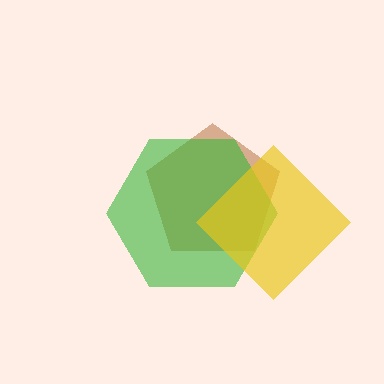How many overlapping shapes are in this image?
There are 3 overlapping shapes in the image.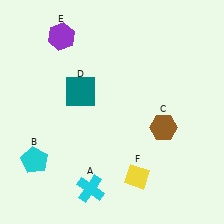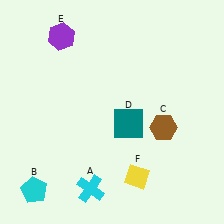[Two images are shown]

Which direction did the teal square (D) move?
The teal square (D) moved right.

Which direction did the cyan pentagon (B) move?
The cyan pentagon (B) moved down.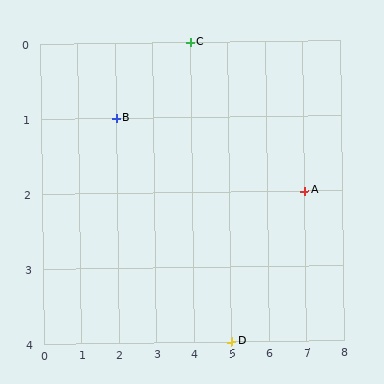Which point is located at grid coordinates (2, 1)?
Point B is at (2, 1).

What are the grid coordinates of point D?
Point D is at grid coordinates (5, 4).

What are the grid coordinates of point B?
Point B is at grid coordinates (2, 1).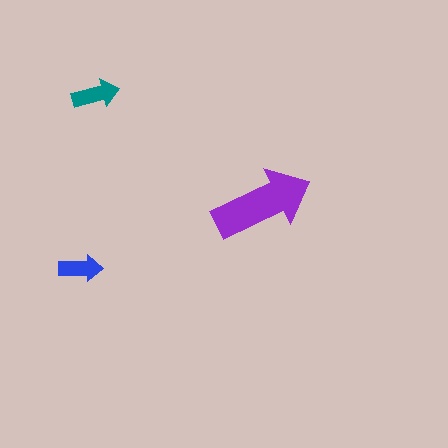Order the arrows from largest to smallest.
the purple one, the teal one, the blue one.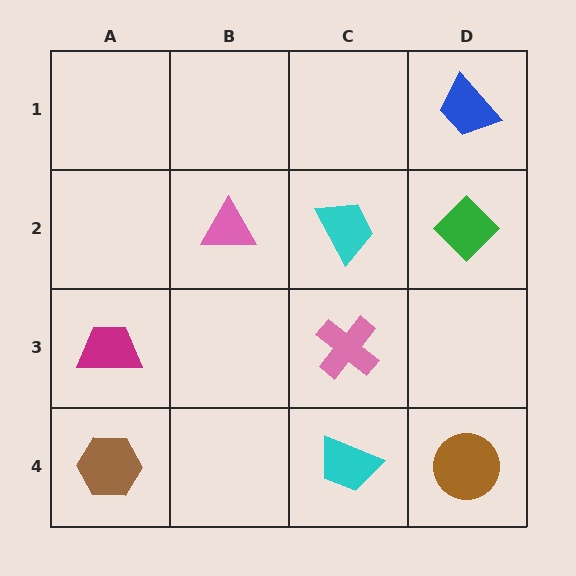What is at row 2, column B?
A pink triangle.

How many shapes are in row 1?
1 shape.